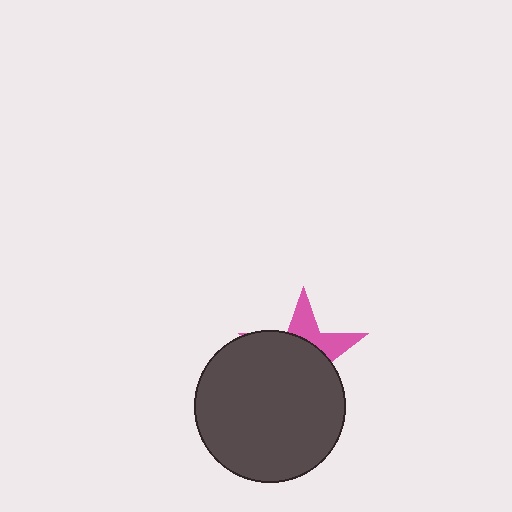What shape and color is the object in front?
The object in front is a dark gray circle.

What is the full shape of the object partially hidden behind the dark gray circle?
The partially hidden object is a pink star.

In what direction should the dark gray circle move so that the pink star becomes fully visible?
The dark gray circle should move down. That is the shortest direction to clear the overlap and leave the pink star fully visible.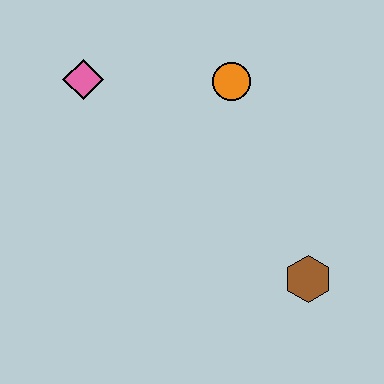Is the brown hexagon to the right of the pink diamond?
Yes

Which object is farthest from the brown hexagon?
The pink diamond is farthest from the brown hexagon.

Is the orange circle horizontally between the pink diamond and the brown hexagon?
Yes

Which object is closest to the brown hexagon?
The orange circle is closest to the brown hexagon.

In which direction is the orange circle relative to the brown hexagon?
The orange circle is above the brown hexagon.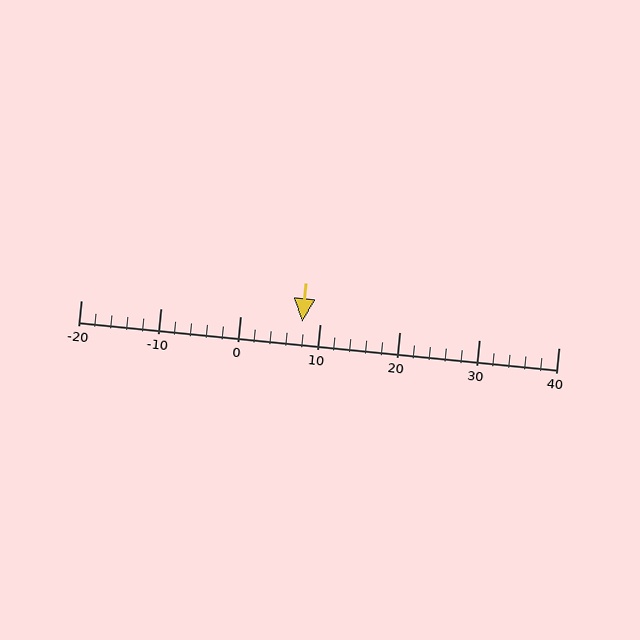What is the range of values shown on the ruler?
The ruler shows values from -20 to 40.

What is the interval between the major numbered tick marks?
The major tick marks are spaced 10 units apart.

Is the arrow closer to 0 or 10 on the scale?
The arrow is closer to 10.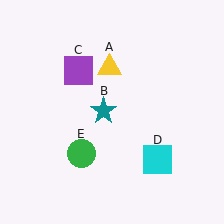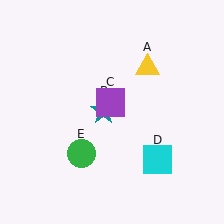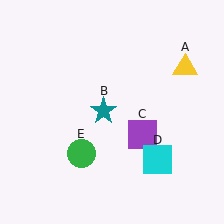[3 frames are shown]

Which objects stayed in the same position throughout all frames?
Teal star (object B) and cyan square (object D) and green circle (object E) remained stationary.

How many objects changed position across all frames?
2 objects changed position: yellow triangle (object A), purple square (object C).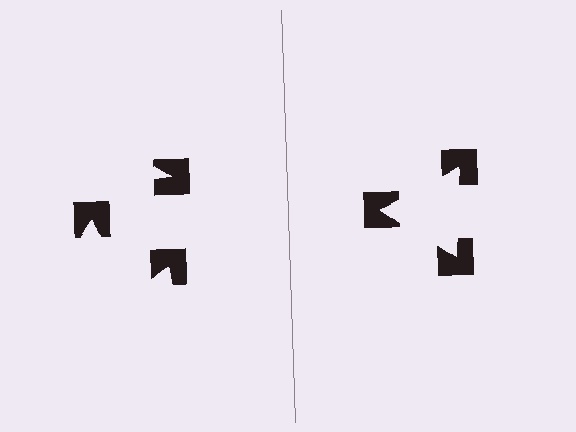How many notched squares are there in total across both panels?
6 — 3 on each side.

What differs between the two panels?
The notched squares are positioned identically on both sides; only the wedge orientations differ. On the right they align to a triangle; on the left they are misaligned.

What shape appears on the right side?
An illusory triangle.